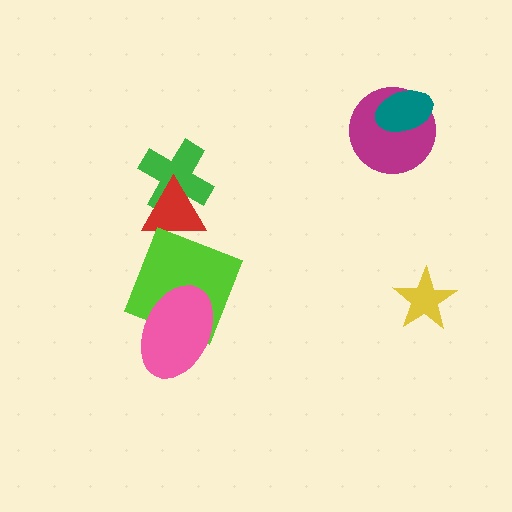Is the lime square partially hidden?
Yes, it is partially covered by another shape.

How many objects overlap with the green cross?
1 object overlaps with the green cross.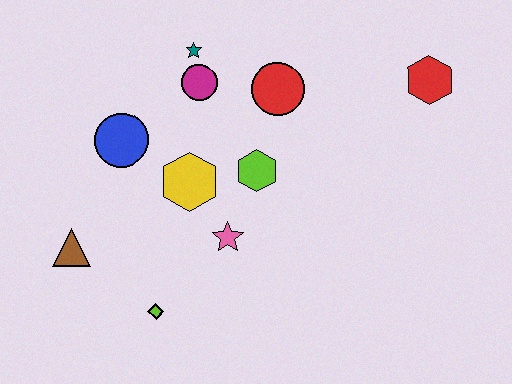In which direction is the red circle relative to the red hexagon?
The red circle is to the left of the red hexagon.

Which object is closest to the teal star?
The magenta circle is closest to the teal star.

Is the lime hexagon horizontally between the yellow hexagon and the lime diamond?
No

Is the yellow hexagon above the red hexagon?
No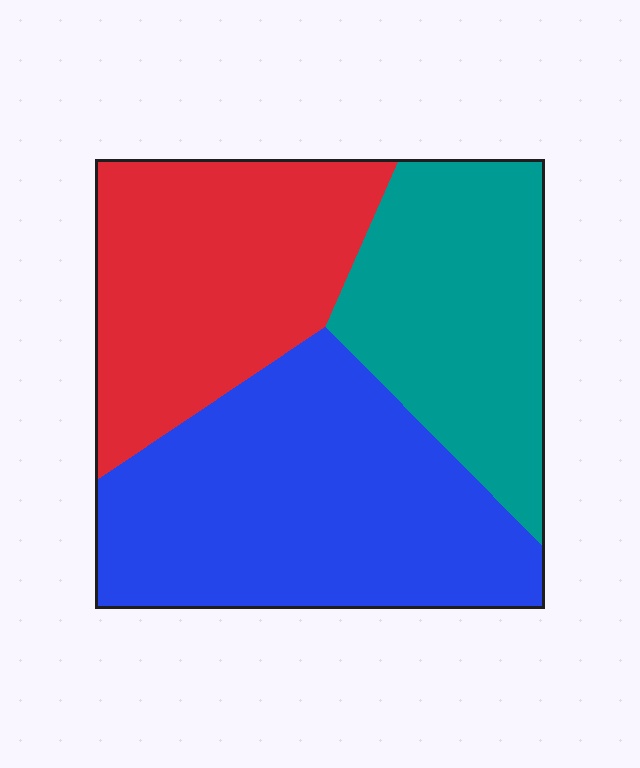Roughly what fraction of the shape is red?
Red takes up about one third (1/3) of the shape.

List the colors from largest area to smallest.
From largest to smallest: blue, red, teal.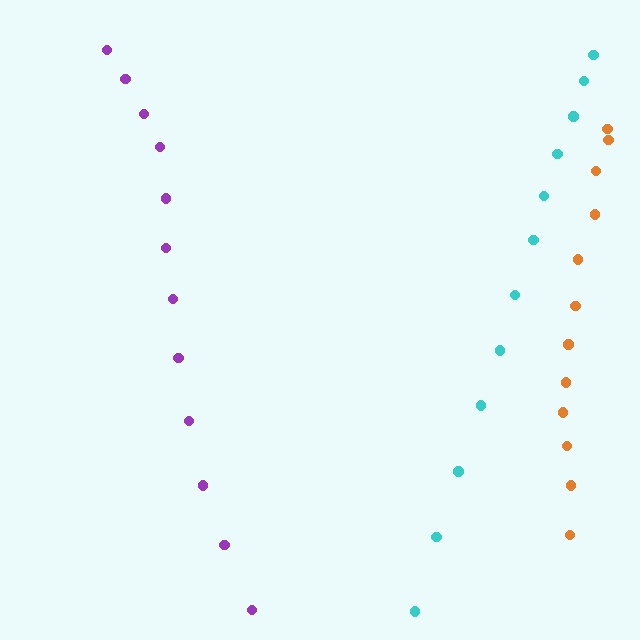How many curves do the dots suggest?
There are 3 distinct paths.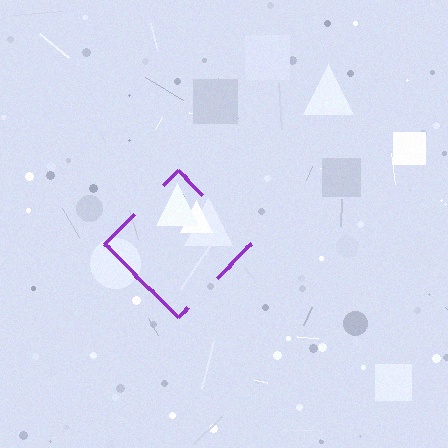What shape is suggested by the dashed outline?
The dashed outline suggests a diamond.